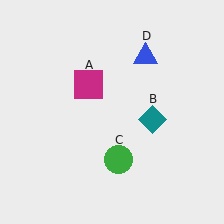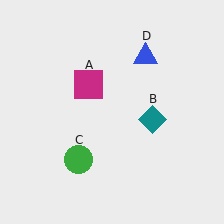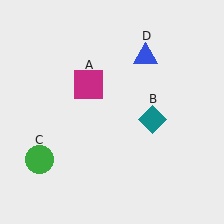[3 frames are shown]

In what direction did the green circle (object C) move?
The green circle (object C) moved left.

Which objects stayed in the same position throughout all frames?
Magenta square (object A) and teal diamond (object B) and blue triangle (object D) remained stationary.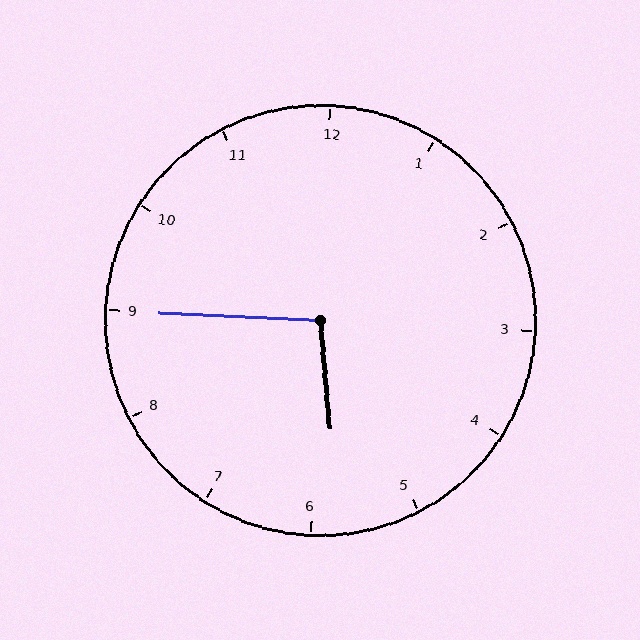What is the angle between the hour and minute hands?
Approximately 98 degrees.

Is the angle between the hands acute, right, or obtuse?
It is obtuse.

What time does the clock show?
5:45.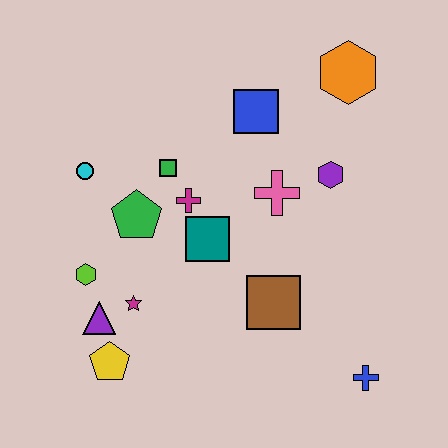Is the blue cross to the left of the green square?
No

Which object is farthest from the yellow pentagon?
The orange hexagon is farthest from the yellow pentagon.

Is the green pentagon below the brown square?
No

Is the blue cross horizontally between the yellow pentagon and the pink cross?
No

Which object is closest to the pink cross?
The purple hexagon is closest to the pink cross.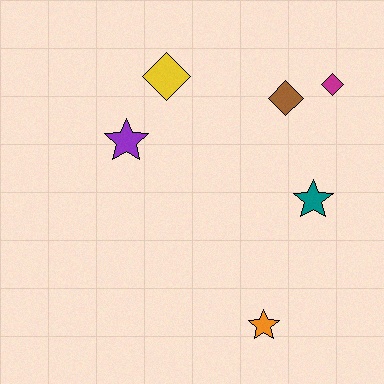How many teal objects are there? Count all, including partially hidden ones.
There is 1 teal object.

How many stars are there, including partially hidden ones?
There are 3 stars.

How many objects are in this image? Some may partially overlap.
There are 6 objects.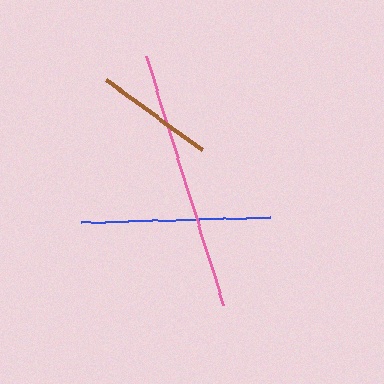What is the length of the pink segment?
The pink segment is approximately 261 pixels long.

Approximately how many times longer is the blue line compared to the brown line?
The blue line is approximately 1.6 times the length of the brown line.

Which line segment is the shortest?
The brown line is the shortest at approximately 119 pixels.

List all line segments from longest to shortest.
From longest to shortest: pink, blue, brown.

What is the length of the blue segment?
The blue segment is approximately 190 pixels long.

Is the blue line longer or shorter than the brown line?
The blue line is longer than the brown line.